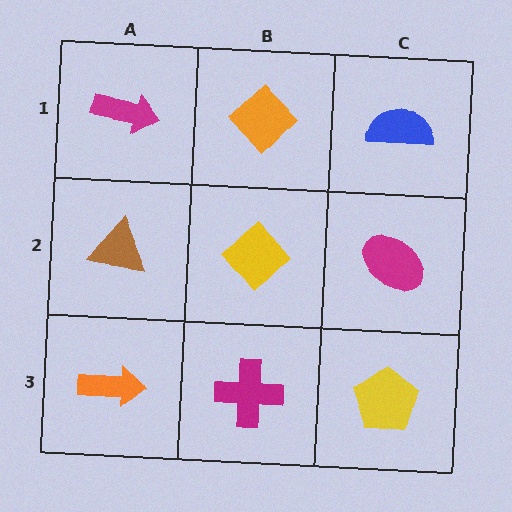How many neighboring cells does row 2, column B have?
4.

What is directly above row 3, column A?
A brown triangle.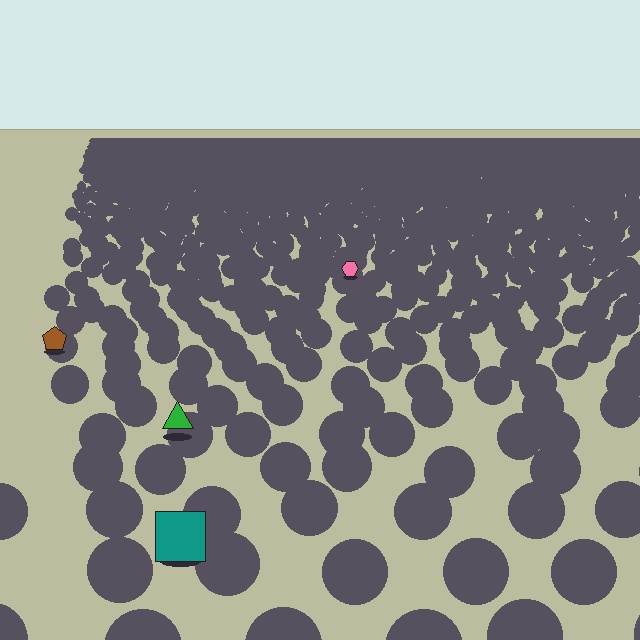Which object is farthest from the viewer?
The pink hexagon is farthest from the viewer. It appears smaller and the ground texture around it is denser.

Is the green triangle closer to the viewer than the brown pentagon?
Yes. The green triangle is closer — you can tell from the texture gradient: the ground texture is coarser near it.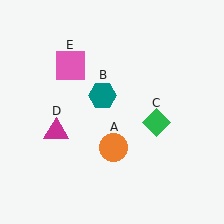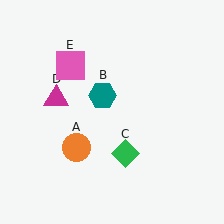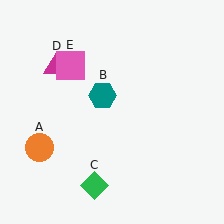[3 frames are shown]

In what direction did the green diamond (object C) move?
The green diamond (object C) moved down and to the left.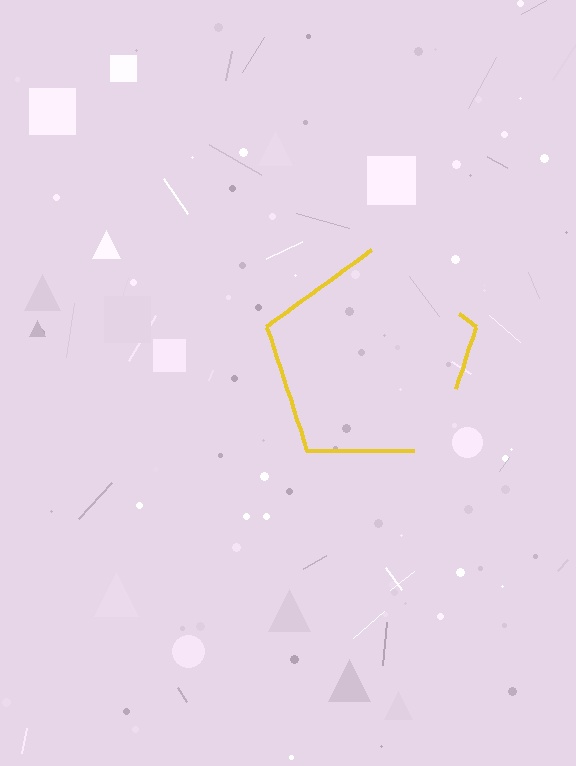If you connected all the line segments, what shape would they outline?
They would outline a pentagon.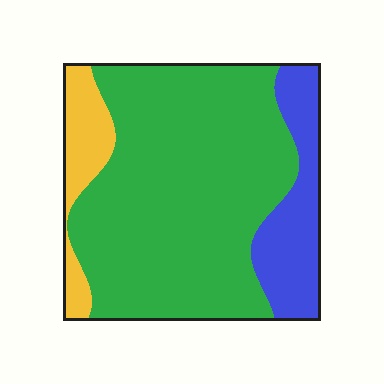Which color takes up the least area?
Yellow, at roughly 10%.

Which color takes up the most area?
Green, at roughly 70%.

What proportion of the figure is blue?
Blue covers around 20% of the figure.